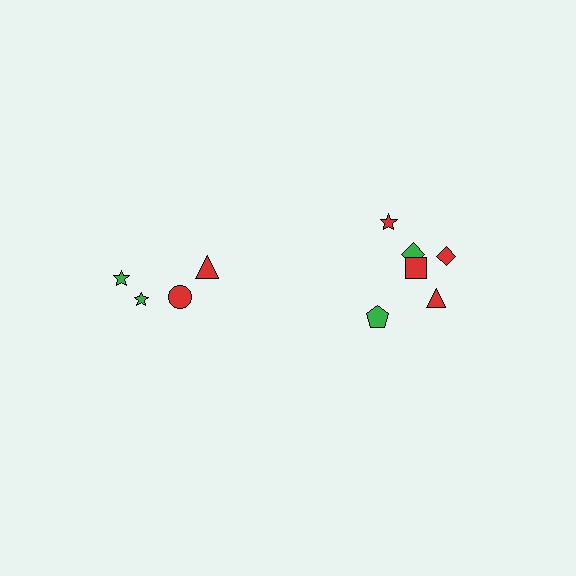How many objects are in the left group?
There are 4 objects.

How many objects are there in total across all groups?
There are 10 objects.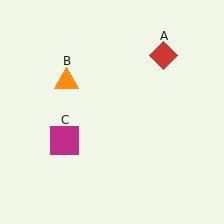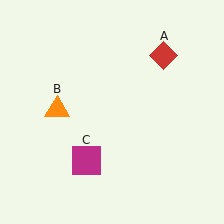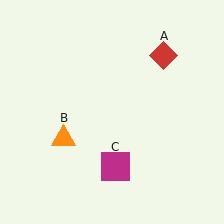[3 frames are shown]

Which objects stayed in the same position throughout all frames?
Red diamond (object A) remained stationary.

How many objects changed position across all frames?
2 objects changed position: orange triangle (object B), magenta square (object C).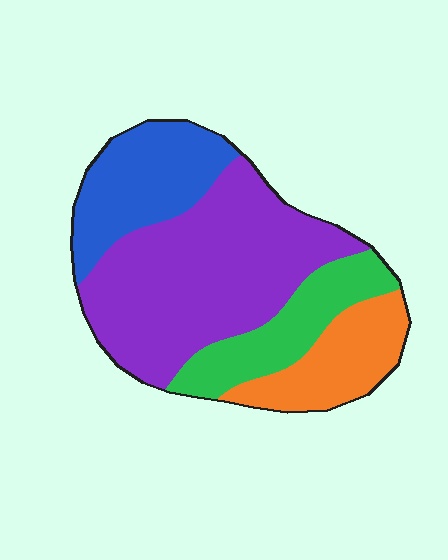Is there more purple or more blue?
Purple.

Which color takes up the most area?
Purple, at roughly 45%.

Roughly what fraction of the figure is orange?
Orange takes up about one sixth (1/6) of the figure.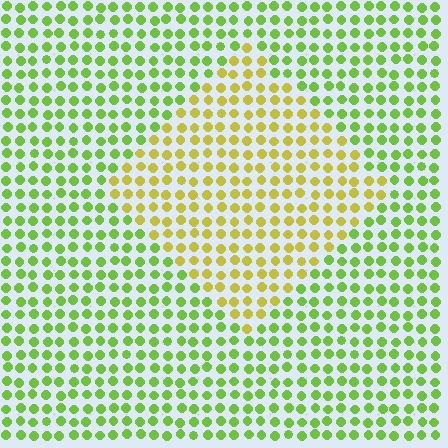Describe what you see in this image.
The image is filled with small lime elements in a uniform arrangement. A diamond-shaped region is visible where the elements are tinted to a slightly different hue, forming a subtle color boundary.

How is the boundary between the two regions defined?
The boundary is defined purely by a slight shift in hue (about 40 degrees). Spacing, size, and orientation are identical on both sides.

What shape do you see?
I see a diamond.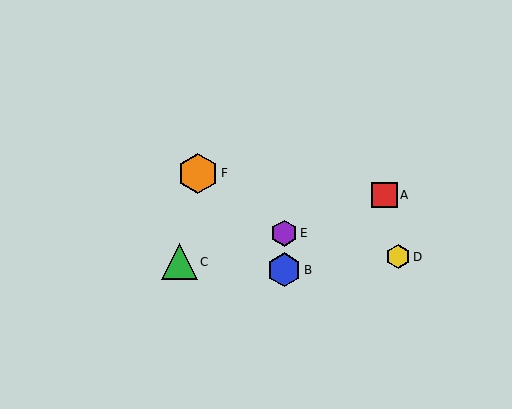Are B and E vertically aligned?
Yes, both are at x≈284.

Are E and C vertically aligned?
No, E is at x≈284 and C is at x≈179.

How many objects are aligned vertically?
2 objects (B, E) are aligned vertically.